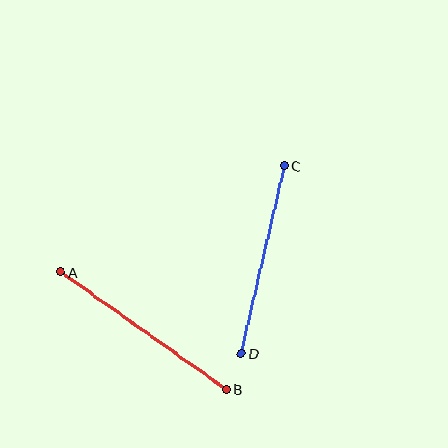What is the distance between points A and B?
The distance is approximately 203 pixels.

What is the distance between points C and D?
The distance is approximately 192 pixels.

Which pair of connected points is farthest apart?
Points A and B are farthest apart.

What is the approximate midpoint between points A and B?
The midpoint is at approximately (144, 331) pixels.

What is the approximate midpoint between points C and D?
The midpoint is at approximately (263, 260) pixels.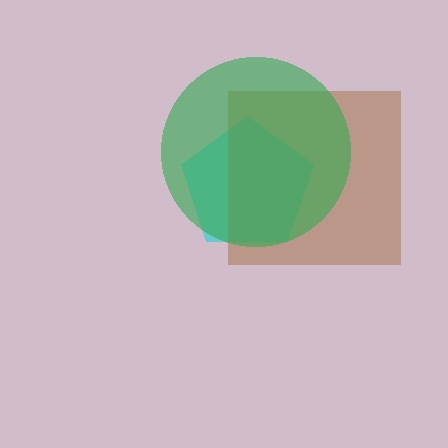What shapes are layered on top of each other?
The layered shapes are: a cyan pentagon, a brown square, a green circle.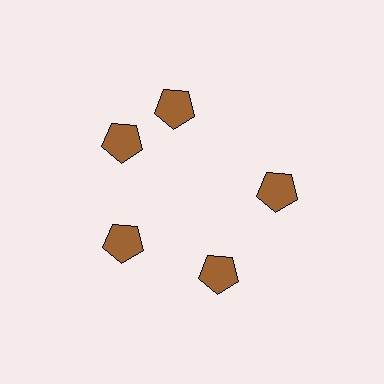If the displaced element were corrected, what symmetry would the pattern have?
It would have 5-fold rotational symmetry — the pattern would map onto itself every 72 degrees.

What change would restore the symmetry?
The symmetry would be restored by rotating it back into even spacing with its neighbors so that all 5 pentagons sit at equal angles and equal distance from the center.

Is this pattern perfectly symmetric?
No. The 5 brown pentagons are arranged in a ring, but one element near the 1 o'clock position is rotated out of alignment along the ring, breaking the 5-fold rotational symmetry.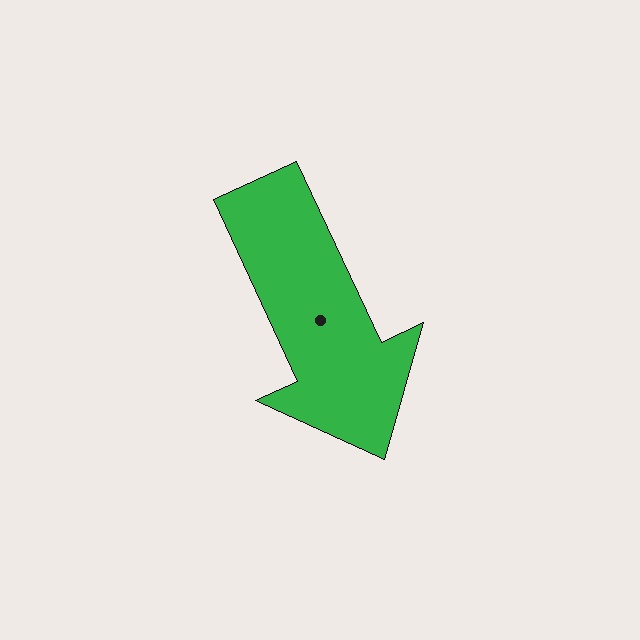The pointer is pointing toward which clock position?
Roughly 5 o'clock.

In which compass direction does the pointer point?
Southeast.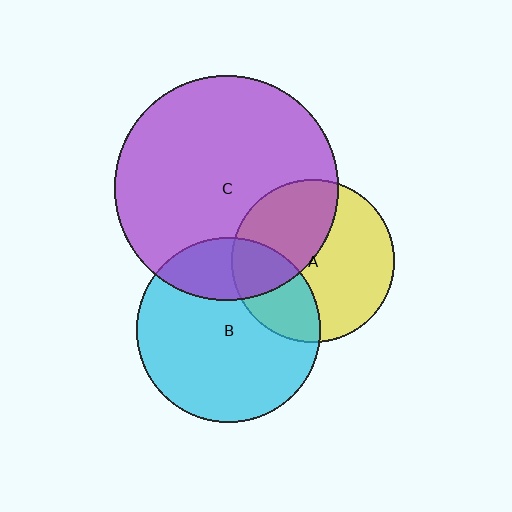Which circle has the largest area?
Circle C (purple).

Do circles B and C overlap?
Yes.